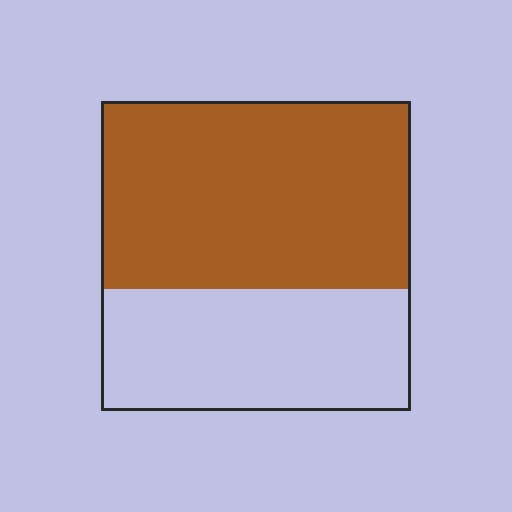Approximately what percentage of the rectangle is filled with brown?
Approximately 60%.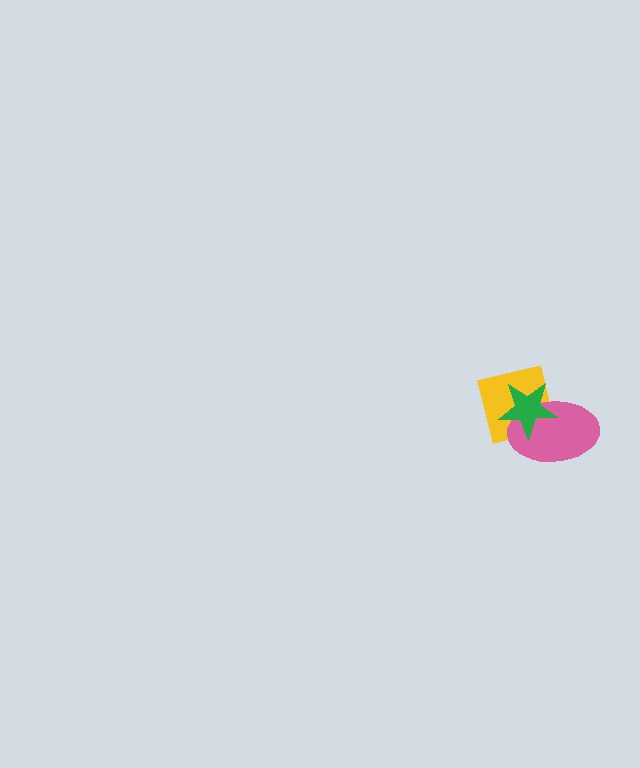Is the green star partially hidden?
No, no other shape covers it.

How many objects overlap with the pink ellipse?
2 objects overlap with the pink ellipse.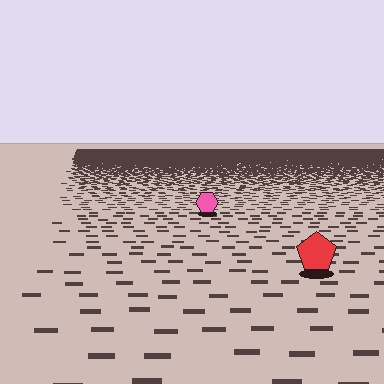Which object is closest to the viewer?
The red pentagon is closest. The texture marks near it are larger and more spread out.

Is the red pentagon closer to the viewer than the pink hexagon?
Yes. The red pentagon is closer — you can tell from the texture gradient: the ground texture is coarser near it.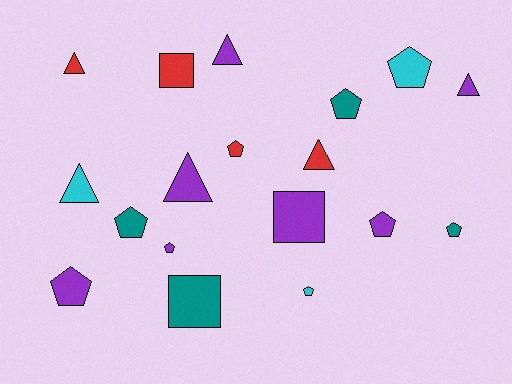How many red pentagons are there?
There is 1 red pentagon.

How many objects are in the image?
There are 18 objects.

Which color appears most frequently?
Purple, with 7 objects.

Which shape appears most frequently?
Pentagon, with 9 objects.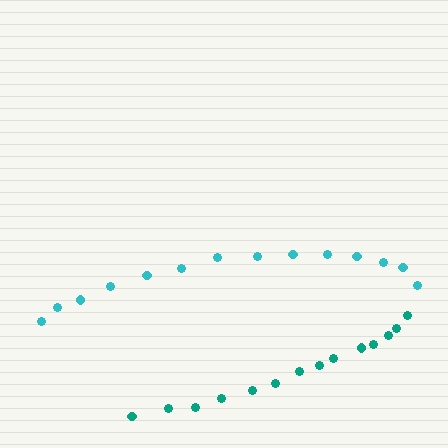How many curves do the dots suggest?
There are 2 distinct paths.